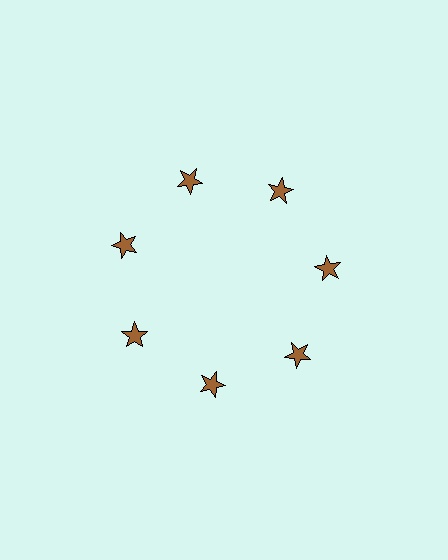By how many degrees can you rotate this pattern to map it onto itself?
The pattern maps onto itself every 51 degrees of rotation.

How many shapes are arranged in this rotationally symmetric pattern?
There are 7 shapes, arranged in 7 groups of 1.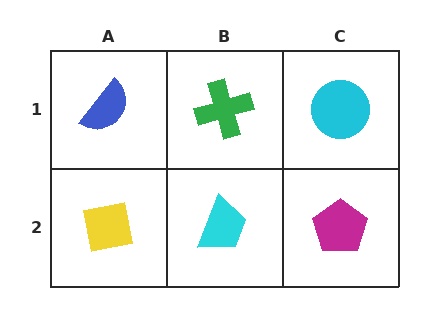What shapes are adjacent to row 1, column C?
A magenta pentagon (row 2, column C), a green cross (row 1, column B).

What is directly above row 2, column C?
A cyan circle.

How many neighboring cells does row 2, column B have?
3.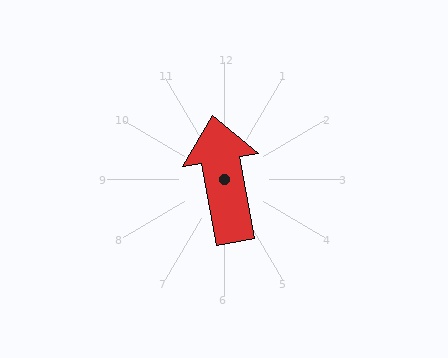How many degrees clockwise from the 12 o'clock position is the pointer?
Approximately 350 degrees.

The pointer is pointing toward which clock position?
Roughly 12 o'clock.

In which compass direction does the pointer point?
North.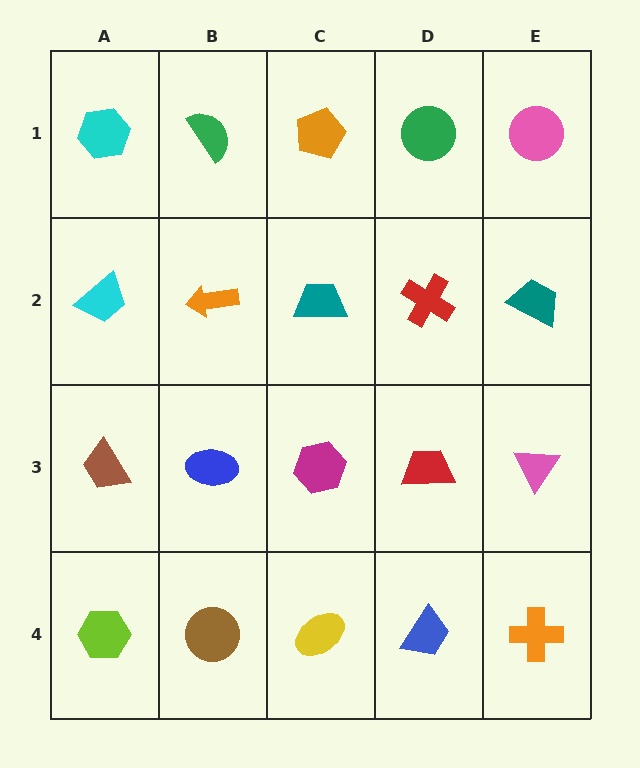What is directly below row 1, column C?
A teal trapezoid.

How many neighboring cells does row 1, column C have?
3.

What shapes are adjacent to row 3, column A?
A cyan trapezoid (row 2, column A), a lime hexagon (row 4, column A), a blue ellipse (row 3, column B).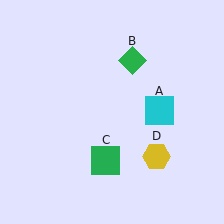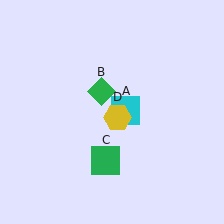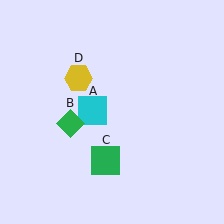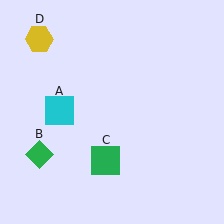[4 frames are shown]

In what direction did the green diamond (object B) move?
The green diamond (object B) moved down and to the left.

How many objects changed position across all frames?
3 objects changed position: cyan square (object A), green diamond (object B), yellow hexagon (object D).